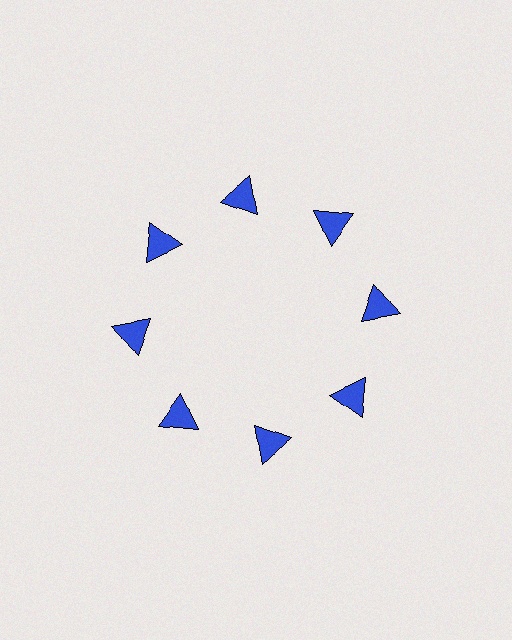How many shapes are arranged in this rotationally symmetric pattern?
There are 8 shapes, arranged in 8 groups of 1.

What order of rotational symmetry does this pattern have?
This pattern has 8-fold rotational symmetry.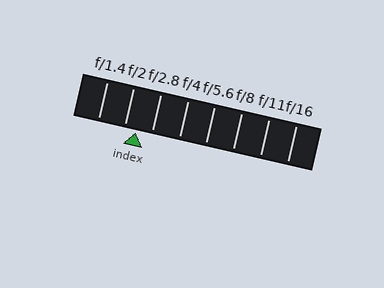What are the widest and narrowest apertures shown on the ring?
The widest aperture shown is f/1.4 and the narrowest is f/16.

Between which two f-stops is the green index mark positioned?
The index mark is between f/2 and f/2.8.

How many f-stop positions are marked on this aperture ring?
There are 8 f-stop positions marked.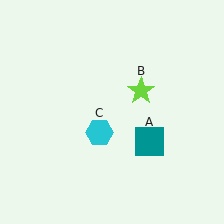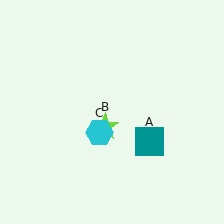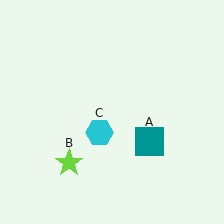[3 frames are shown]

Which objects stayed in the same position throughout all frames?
Teal square (object A) and cyan hexagon (object C) remained stationary.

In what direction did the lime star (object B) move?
The lime star (object B) moved down and to the left.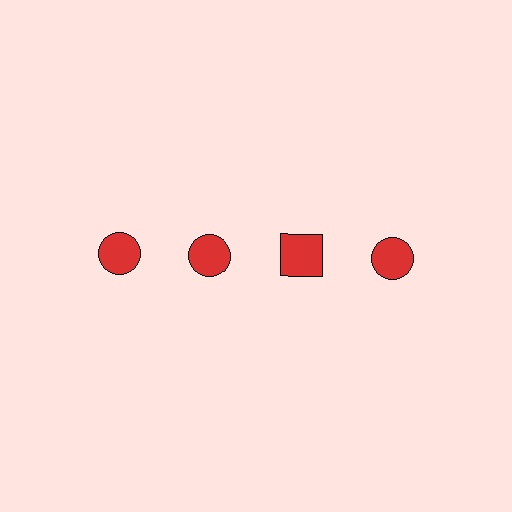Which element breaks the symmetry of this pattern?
The red square in the top row, center column breaks the symmetry. All other shapes are red circles.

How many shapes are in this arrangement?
There are 4 shapes arranged in a grid pattern.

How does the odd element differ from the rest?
It has a different shape: square instead of circle.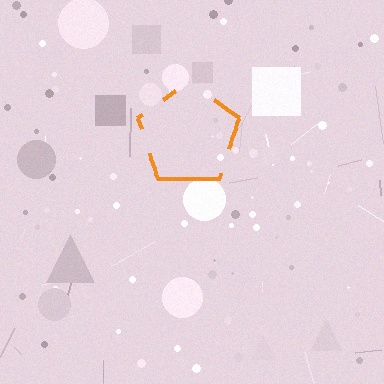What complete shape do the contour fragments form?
The contour fragments form a pentagon.